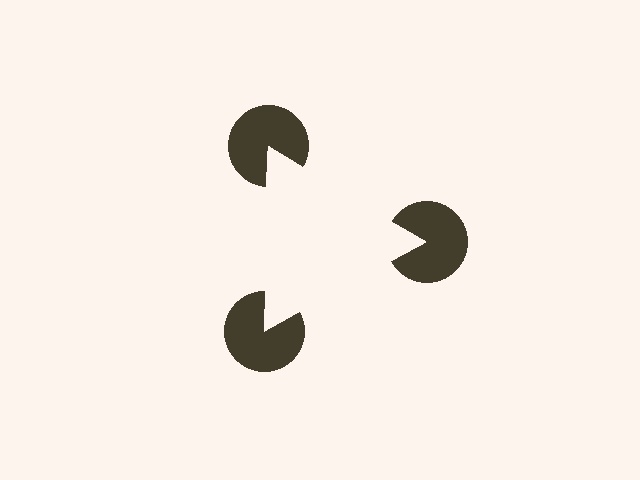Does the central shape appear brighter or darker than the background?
It typically appears slightly brighter than the background, even though no actual brightness change is drawn.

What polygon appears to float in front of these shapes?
An illusory triangle — its edges are inferred from the aligned wedge cuts in the pac-man discs, not physically drawn.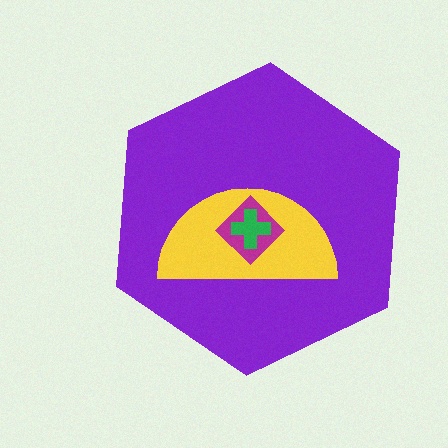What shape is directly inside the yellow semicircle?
The magenta diamond.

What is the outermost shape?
The purple hexagon.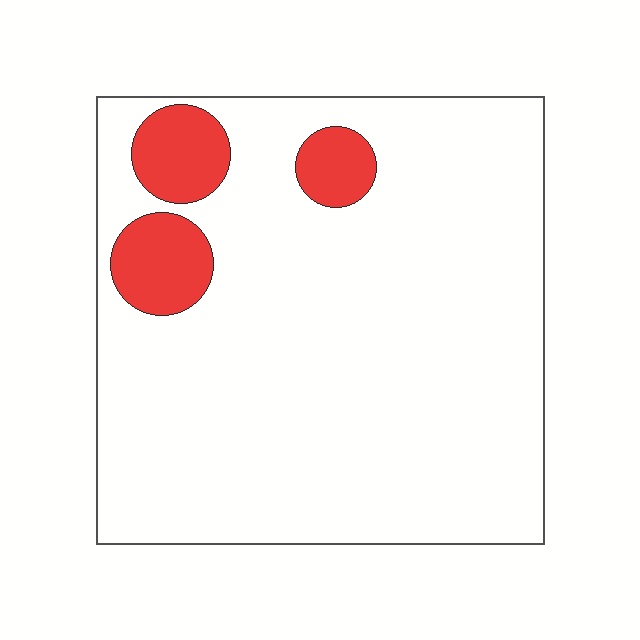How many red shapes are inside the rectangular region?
3.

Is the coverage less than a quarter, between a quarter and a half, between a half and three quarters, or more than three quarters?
Less than a quarter.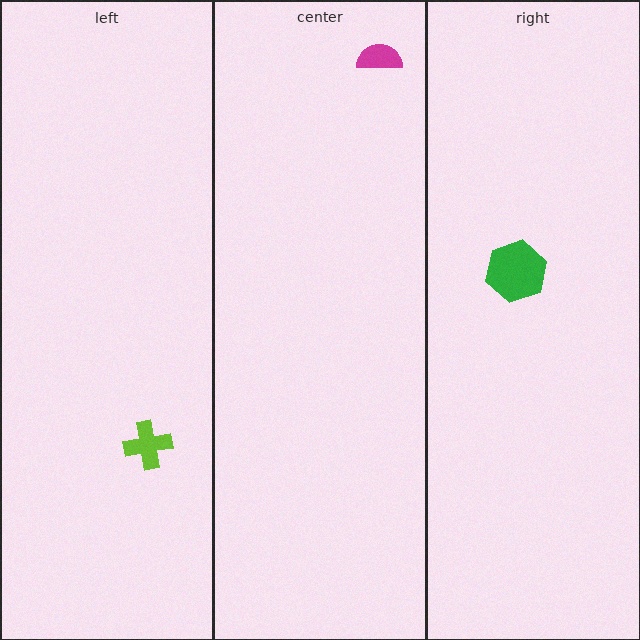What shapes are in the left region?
The lime cross.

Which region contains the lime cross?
The left region.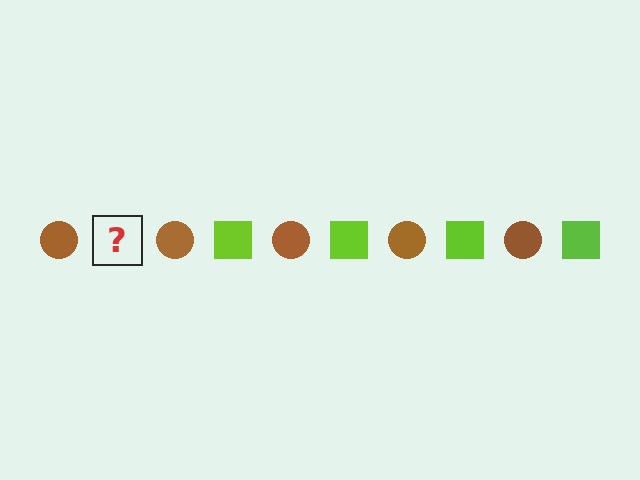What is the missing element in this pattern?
The missing element is a lime square.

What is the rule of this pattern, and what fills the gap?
The rule is that the pattern alternates between brown circle and lime square. The gap should be filled with a lime square.